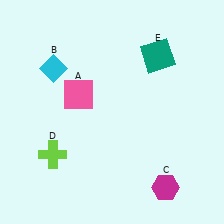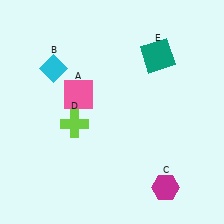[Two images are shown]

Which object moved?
The lime cross (D) moved up.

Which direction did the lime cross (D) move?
The lime cross (D) moved up.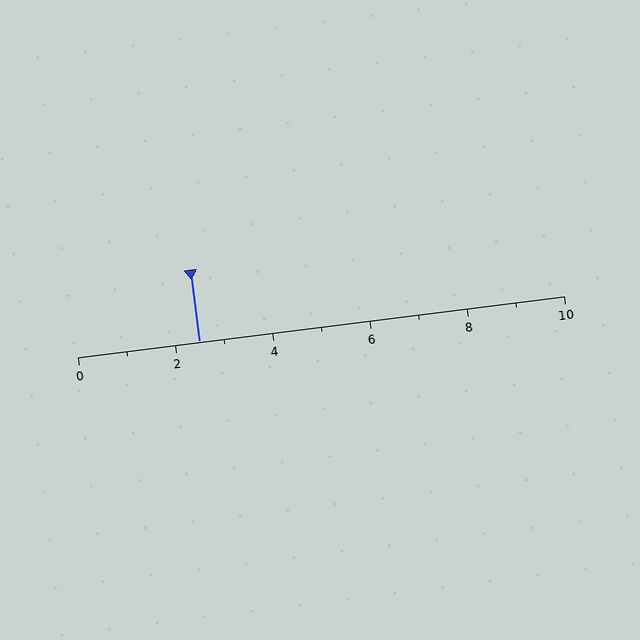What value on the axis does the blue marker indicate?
The marker indicates approximately 2.5.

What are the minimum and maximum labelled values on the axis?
The axis runs from 0 to 10.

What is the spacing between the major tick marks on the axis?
The major ticks are spaced 2 apart.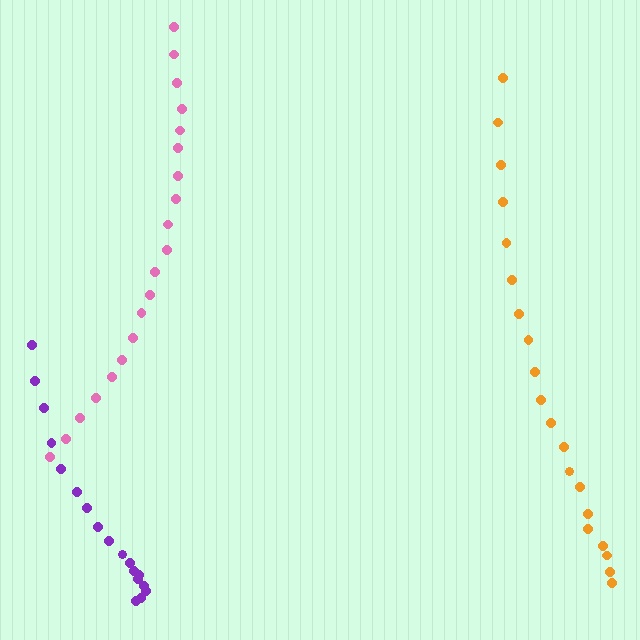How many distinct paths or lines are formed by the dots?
There are 3 distinct paths.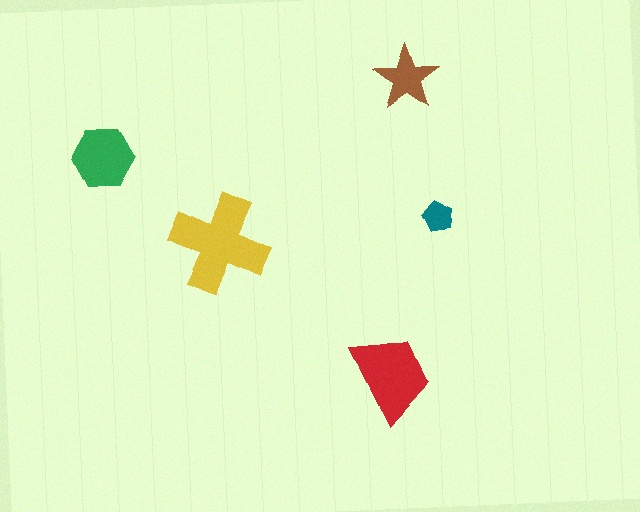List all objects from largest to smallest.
The yellow cross, the red trapezoid, the green hexagon, the brown star, the teal pentagon.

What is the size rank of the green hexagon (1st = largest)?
3rd.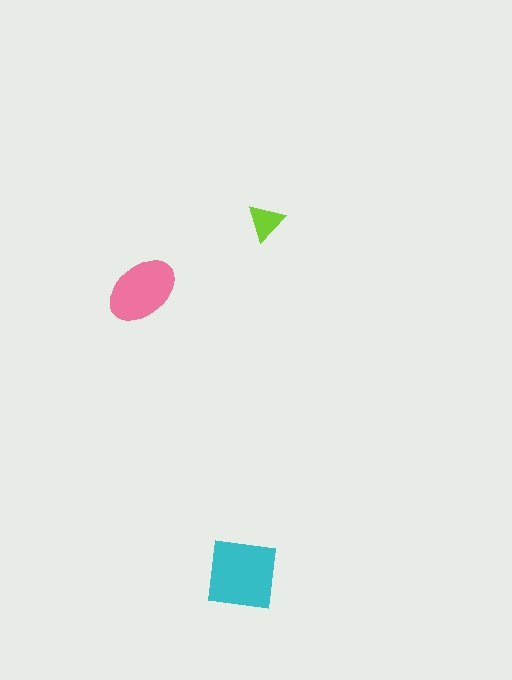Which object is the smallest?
The lime triangle.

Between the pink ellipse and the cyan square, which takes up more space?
The cyan square.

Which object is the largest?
The cyan square.